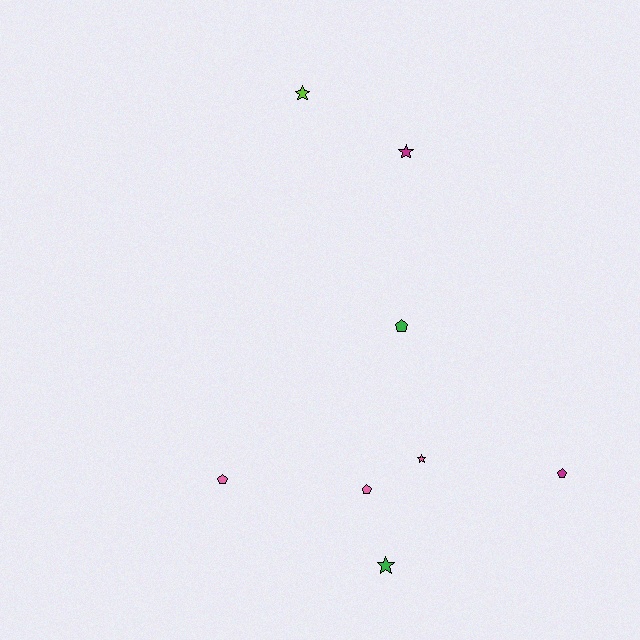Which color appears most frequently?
Pink, with 3 objects.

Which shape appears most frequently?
Pentagon, with 4 objects.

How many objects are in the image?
There are 8 objects.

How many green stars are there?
There is 1 green star.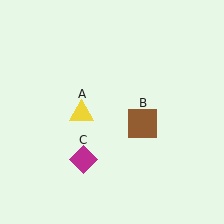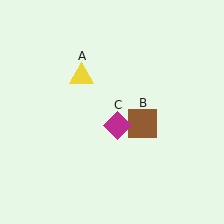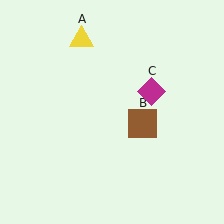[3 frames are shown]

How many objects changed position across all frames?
2 objects changed position: yellow triangle (object A), magenta diamond (object C).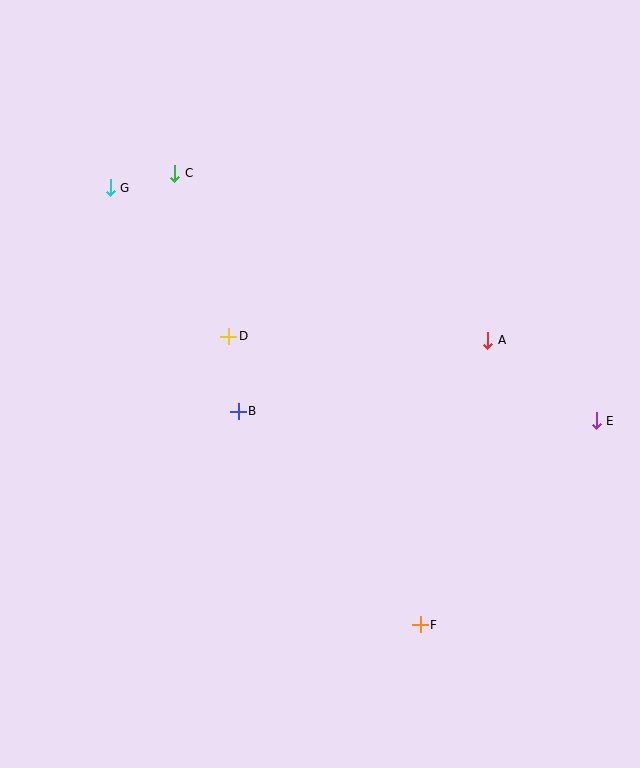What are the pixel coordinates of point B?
Point B is at (238, 411).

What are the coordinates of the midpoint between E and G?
The midpoint between E and G is at (353, 304).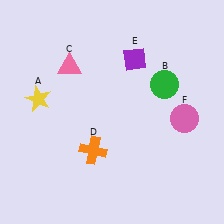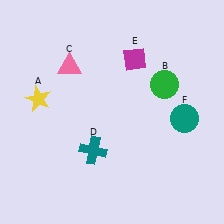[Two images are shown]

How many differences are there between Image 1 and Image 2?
There are 3 differences between the two images.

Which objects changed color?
D changed from orange to teal. E changed from purple to magenta. F changed from pink to teal.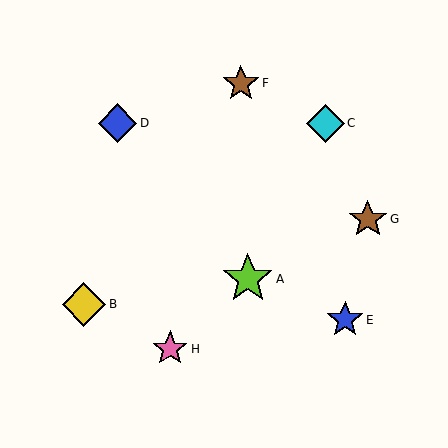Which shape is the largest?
The lime star (labeled A) is the largest.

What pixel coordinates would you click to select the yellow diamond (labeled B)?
Click at (84, 304) to select the yellow diamond B.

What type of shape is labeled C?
Shape C is a cyan diamond.